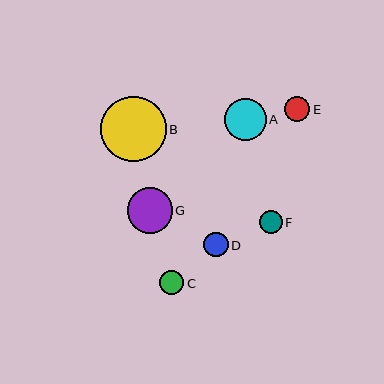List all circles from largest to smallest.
From largest to smallest: B, G, A, E, C, D, F.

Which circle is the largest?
Circle B is the largest with a size of approximately 66 pixels.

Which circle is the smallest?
Circle F is the smallest with a size of approximately 23 pixels.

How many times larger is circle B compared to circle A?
Circle B is approximately 1.6 times the size of circle A.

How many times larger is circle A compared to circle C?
Circle A is approximately 1.7 times the size of circle C.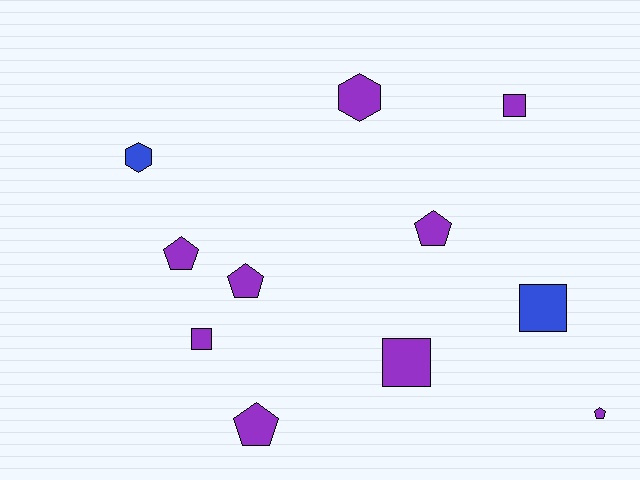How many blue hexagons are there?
There is 1 blue hexagon.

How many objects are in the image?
There are 11 objects.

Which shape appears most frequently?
Pentagon, with 5 objects.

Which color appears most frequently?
Purple, with 9 objects.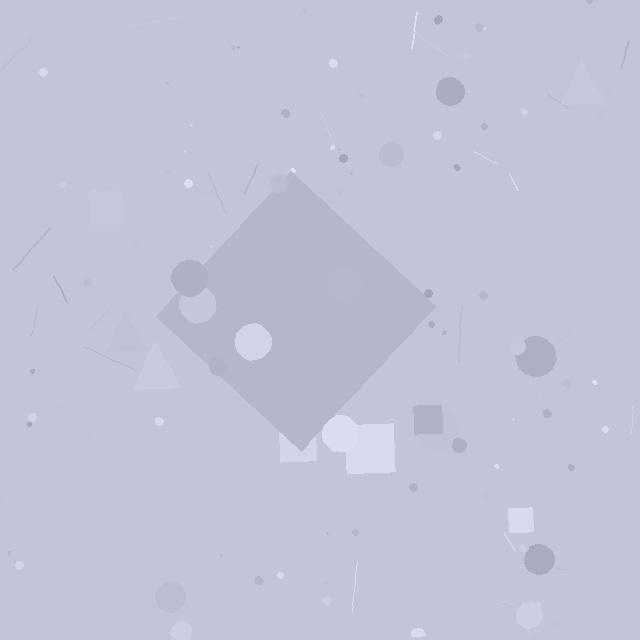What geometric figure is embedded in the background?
A diamond is embedded in the background.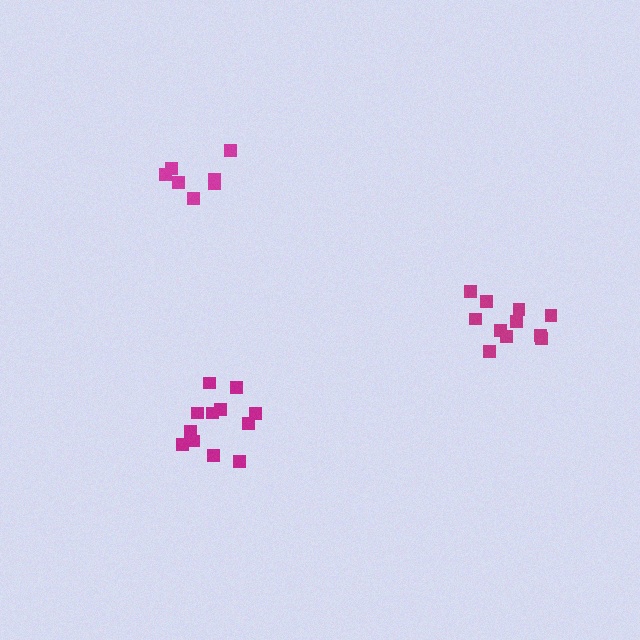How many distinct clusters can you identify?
There are 3 distinct clusters.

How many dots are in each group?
Group 1: 7 dots, Group 2: 11 dots, Group 3: 12 dots (30 total).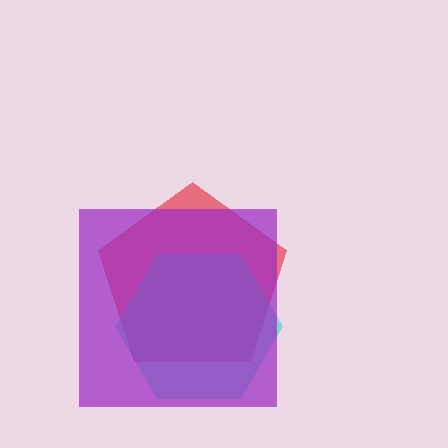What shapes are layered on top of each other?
The layered shapes are: a red pentagon, a cyan hexagon, a purple square.